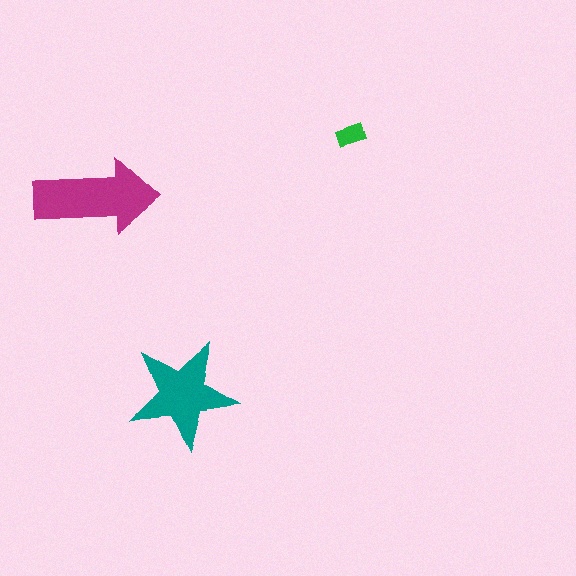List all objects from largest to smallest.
The magenta arrow, the teal star, the green rectangle.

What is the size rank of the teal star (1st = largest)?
2nd.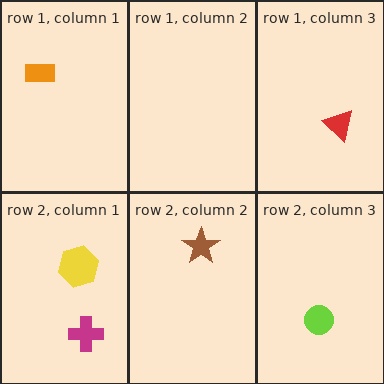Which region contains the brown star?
The row 2, column 2 region.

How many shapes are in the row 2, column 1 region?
2.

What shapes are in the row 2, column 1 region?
The yellow hexagon, the magenta cross.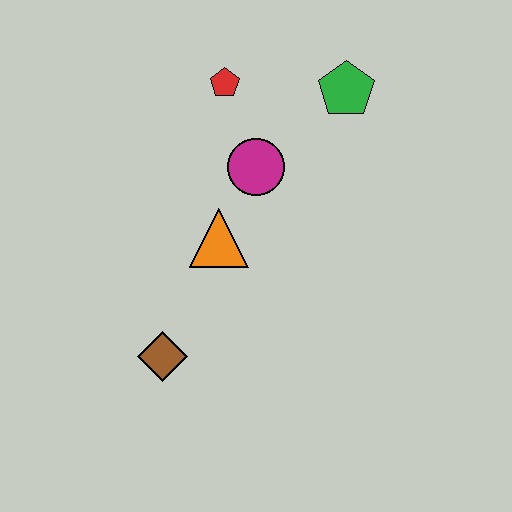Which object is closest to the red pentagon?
The magenta circle is closest to the red pentagon.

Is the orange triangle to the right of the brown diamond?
Yes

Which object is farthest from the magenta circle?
The brown diamond is farthest from the magenta circle.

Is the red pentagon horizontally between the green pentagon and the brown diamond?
Yes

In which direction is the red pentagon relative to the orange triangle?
The red pentagon is above the orange triangle.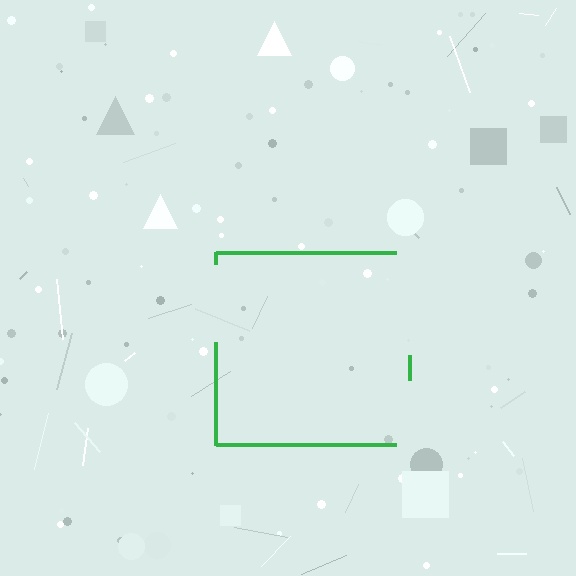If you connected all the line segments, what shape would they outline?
They would outline a square.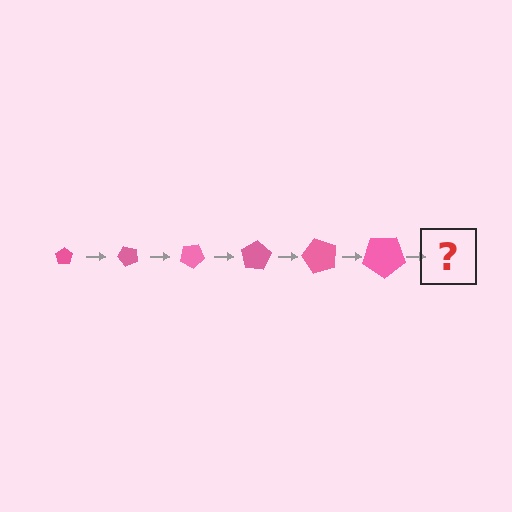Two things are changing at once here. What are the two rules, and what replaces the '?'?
The two rules are that the pentagon grows larger each step and it rotates 50 degrees each step. The '?' should be a pentagon, larger than the previous one and rotated 300 degrees from the start.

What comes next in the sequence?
The next element should be a pentagon, larger than the previous one and rotated 300 degrees from the start.